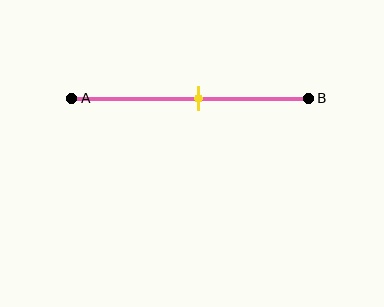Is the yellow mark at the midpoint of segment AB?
No, the mark is at about 55% from A, not at the 50% midpoint.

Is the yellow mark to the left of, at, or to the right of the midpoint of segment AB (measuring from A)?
The yellow mark is to the right of the midpoint of segment AB.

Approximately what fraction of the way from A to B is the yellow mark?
The yellow mark is approximately 55% of the way from A to B.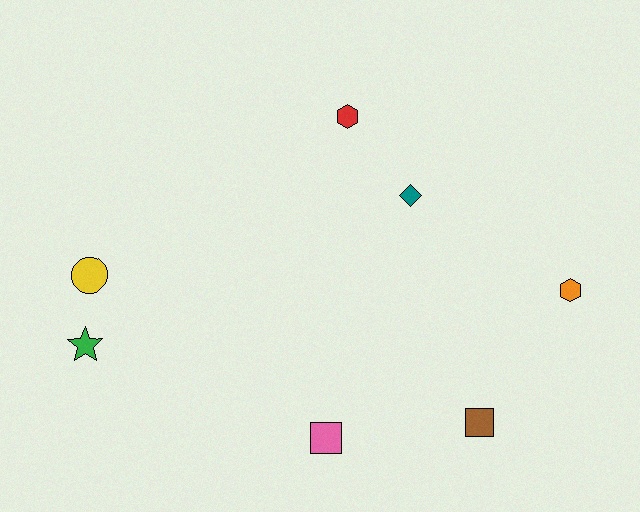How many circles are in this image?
There is 1 circle.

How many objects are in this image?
There are 7 objects.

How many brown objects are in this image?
There is 1 brown object.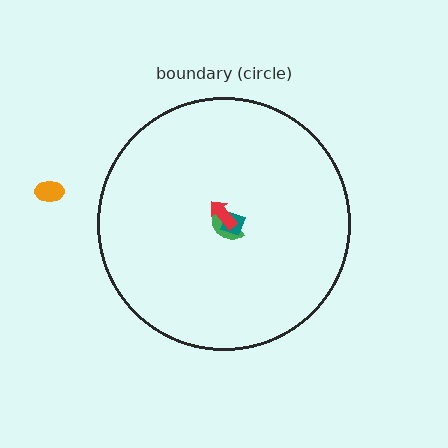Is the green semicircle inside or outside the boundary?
Inside.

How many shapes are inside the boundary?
3 inside, 1 outside.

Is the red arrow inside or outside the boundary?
Inside.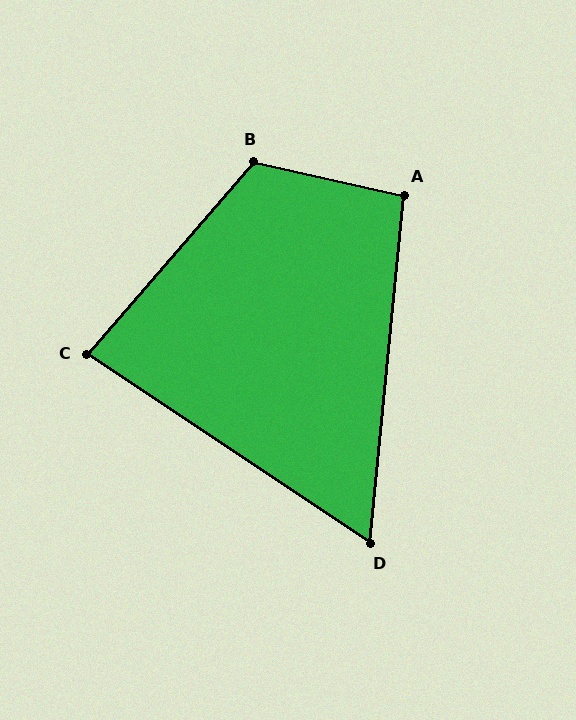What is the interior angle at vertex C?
Approximately 83 degrees (acute).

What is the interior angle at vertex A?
Approximately 97 degrees (obtuse).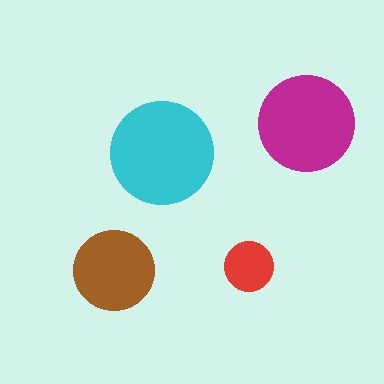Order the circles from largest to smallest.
the cyan one, the magenta one, the brown one, the red one.